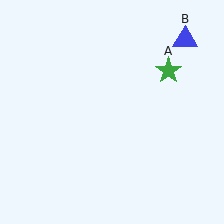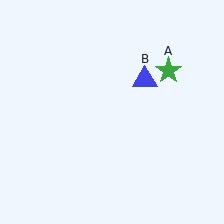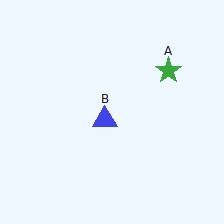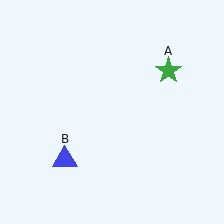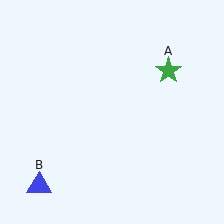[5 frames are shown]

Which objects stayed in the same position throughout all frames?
Green star (object A) remained stationary.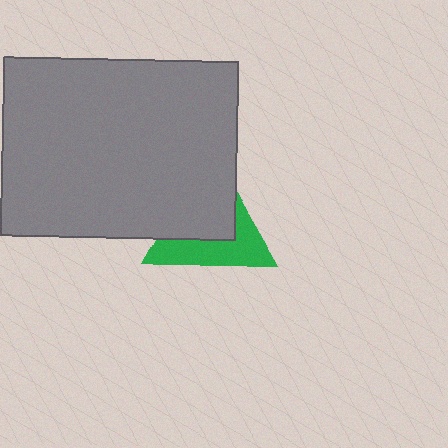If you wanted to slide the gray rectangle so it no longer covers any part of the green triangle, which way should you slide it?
Slide it toward the upper-left — that is the most direct way to separate the two shapes.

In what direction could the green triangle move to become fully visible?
The green triangle could move toward the lower-right. That would shift it out from behind the gray rectangle entirely.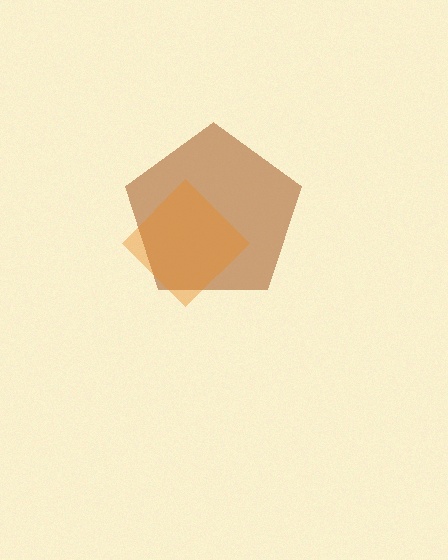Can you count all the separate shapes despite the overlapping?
Yes, there are 2 separate shapes.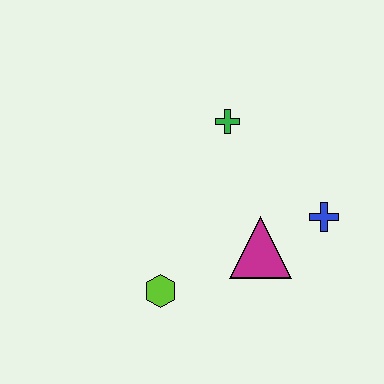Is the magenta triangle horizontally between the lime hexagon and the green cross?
No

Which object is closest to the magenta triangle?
The blue cross is closest to the magenta triangle.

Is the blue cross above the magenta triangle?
Yes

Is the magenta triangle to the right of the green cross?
Yes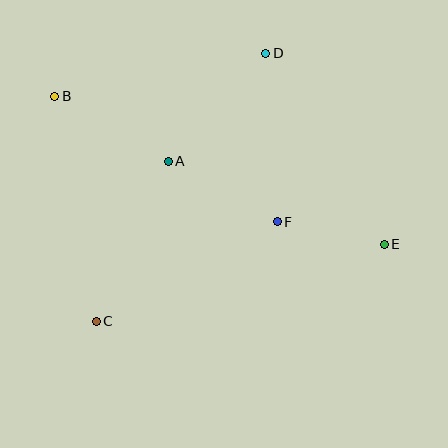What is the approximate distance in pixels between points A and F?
The distance between A and F is approximately 125 pixels.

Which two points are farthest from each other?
Points B and E are farthest from each other.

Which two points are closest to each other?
Points E and F are closest to each other.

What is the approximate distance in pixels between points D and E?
The distance between D and E is approximately 225 pixels.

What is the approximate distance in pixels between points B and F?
The distance between B and F is approximately 255 pixels.